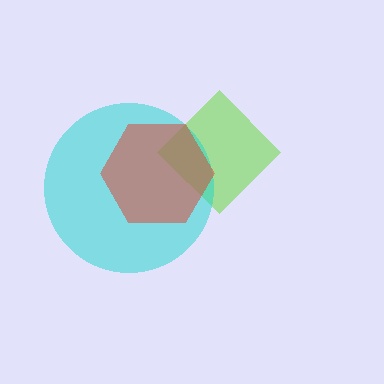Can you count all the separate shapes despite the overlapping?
Yes, there are 3 separate shapes.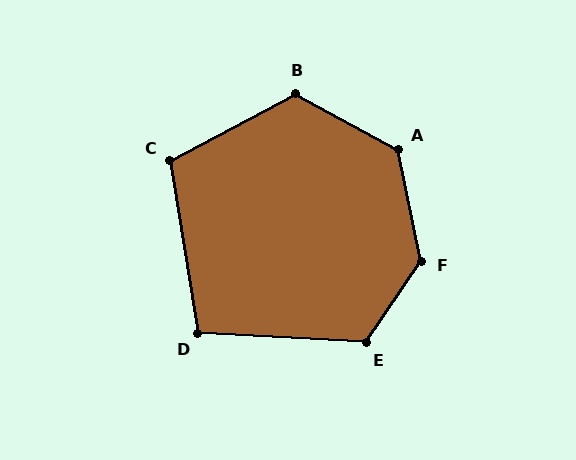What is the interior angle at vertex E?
Approximately 121 degrees (obtuse).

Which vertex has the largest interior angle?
F, at approximately 134 degrees.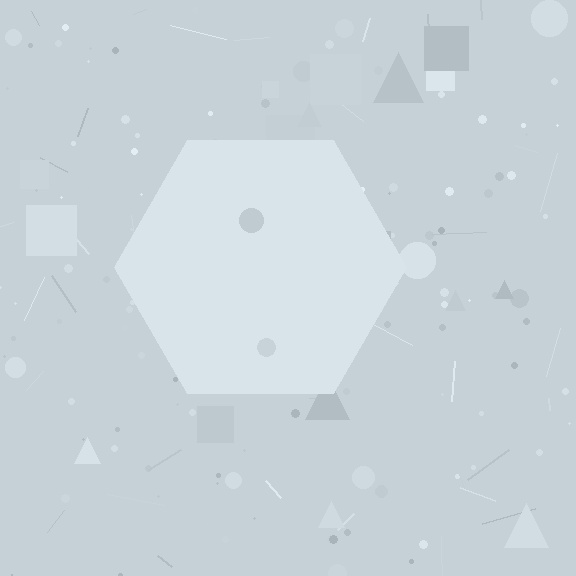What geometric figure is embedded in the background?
A hexagon is embedded in the background.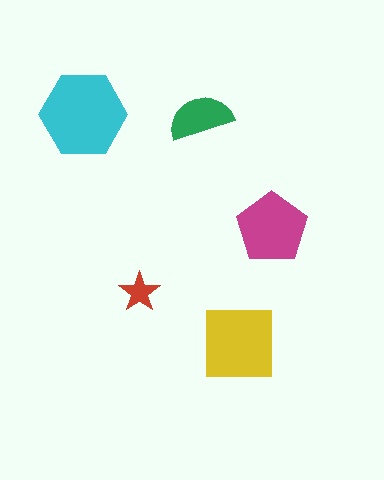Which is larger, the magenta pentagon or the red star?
The magenta pentagon.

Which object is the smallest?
The red star.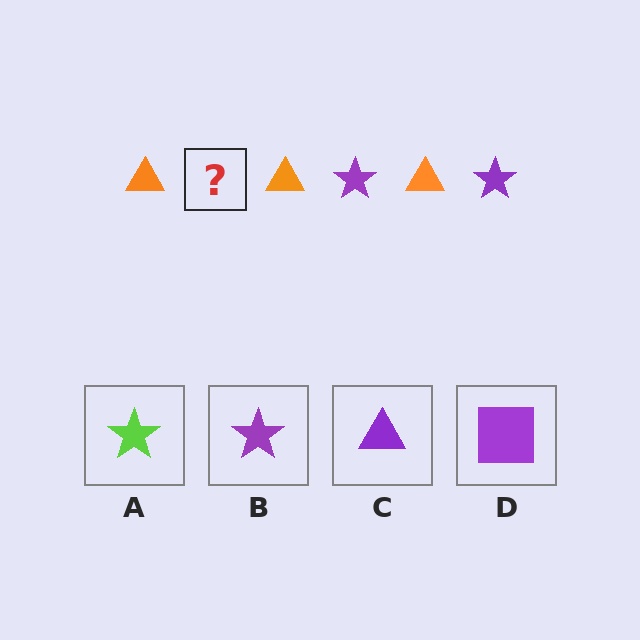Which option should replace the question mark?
Option B.